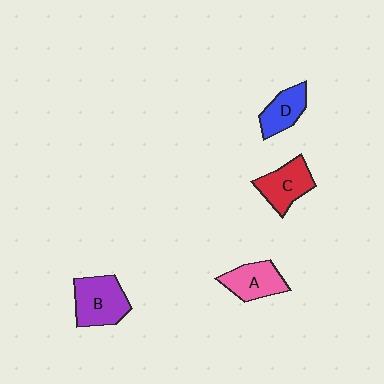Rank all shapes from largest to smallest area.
From largest to smallest: B (purple), C (red), A (pink), D (blue).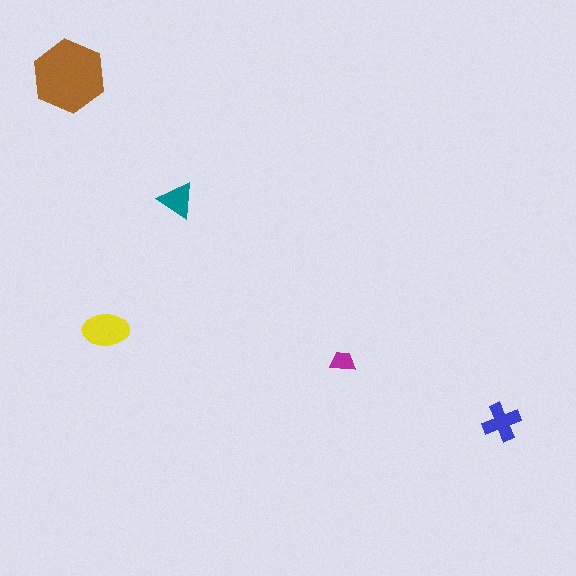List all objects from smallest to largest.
The magenta trapezoid, the teal triangle, the blue cross, the yellow ellipse, the brown hexagon.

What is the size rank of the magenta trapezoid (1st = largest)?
5th.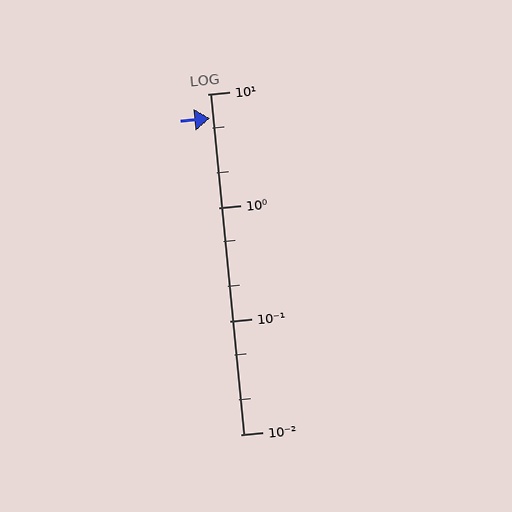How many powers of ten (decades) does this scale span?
The scale spans 3 decades, from 0.01 to 10.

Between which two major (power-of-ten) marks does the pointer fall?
The pointer is between 1 and 10.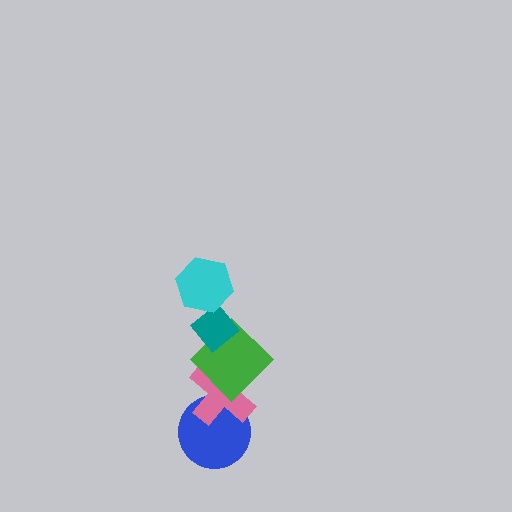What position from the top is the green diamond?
The green diamond is 3rd from the top.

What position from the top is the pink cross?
The pink cross is 4th from the top.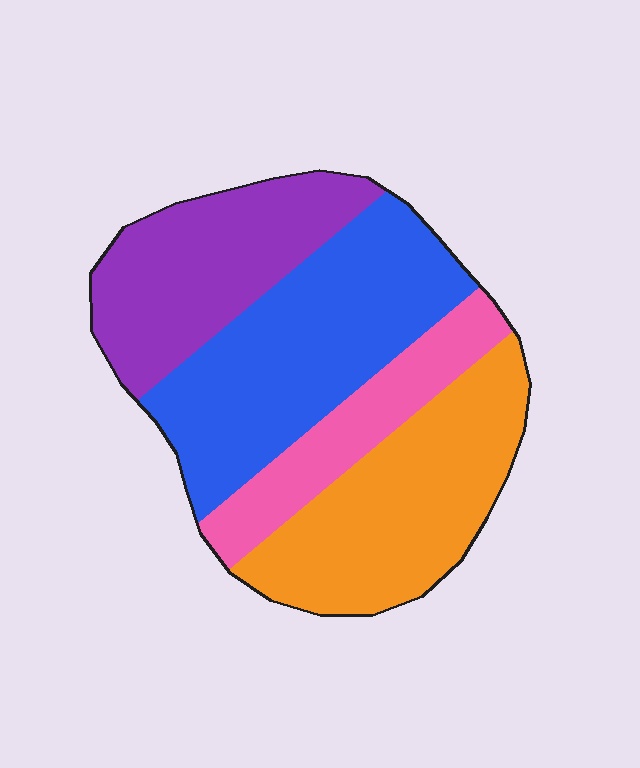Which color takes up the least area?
Pink, at roughly 15%.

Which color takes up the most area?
Blue, at roughly 35%.